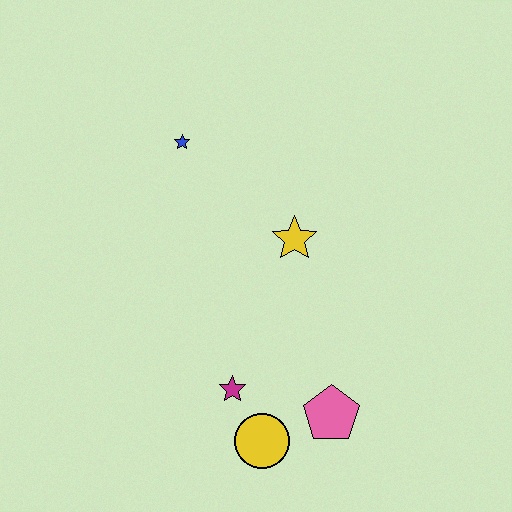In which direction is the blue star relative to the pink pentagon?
The blue star is above the pink pentagon.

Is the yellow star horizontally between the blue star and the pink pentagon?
Yes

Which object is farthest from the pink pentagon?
The blue star is farthest from the pink pentagon.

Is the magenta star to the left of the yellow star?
Yes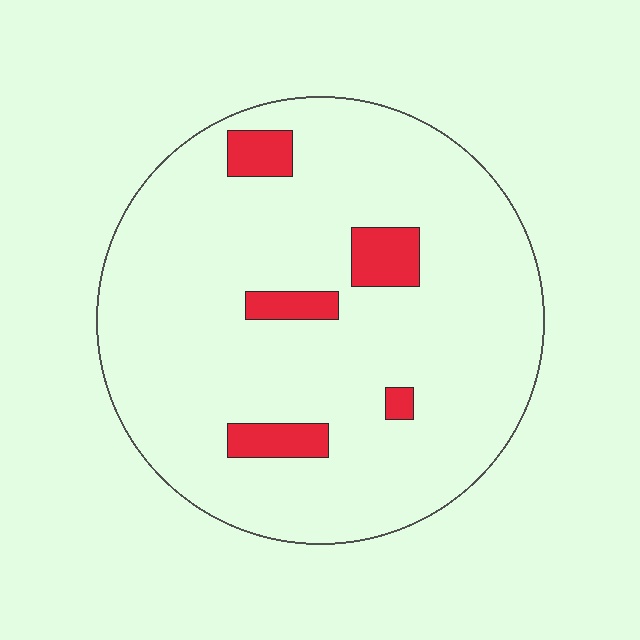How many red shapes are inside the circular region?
5.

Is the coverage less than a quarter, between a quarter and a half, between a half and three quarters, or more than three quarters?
Less than a quarter.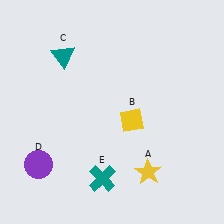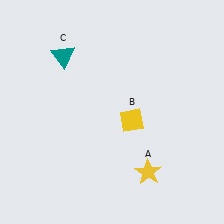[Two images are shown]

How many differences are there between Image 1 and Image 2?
There are 2 differences between the two images.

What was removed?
The purple circle (D), the teal cross (E) were removed in Image 2.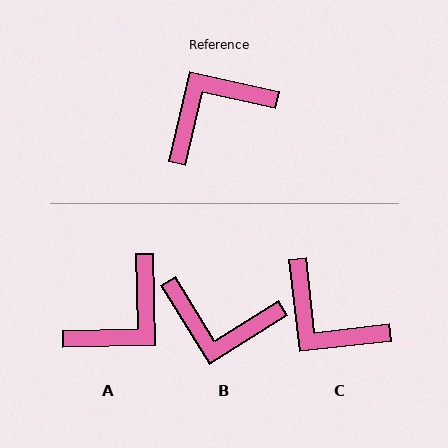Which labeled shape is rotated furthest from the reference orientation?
A, about 166 degrees away.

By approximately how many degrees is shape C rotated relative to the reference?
Approximately 109 degrees counter-clockwise.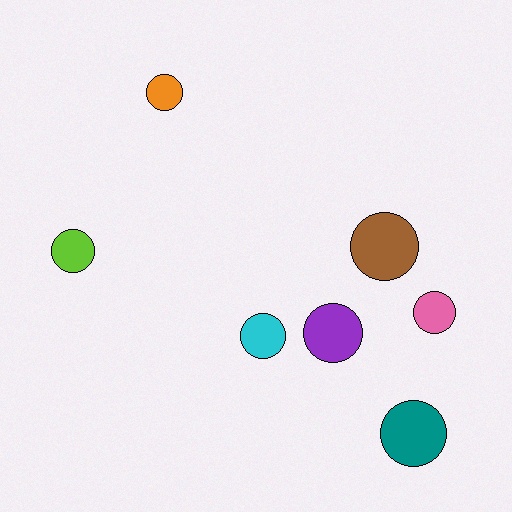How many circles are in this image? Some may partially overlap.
There are 7 circles.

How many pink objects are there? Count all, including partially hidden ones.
There is 1 pink object.